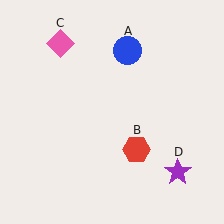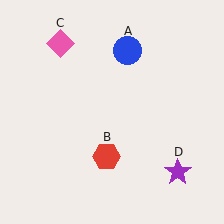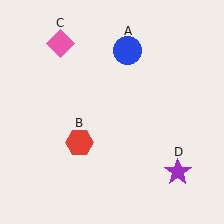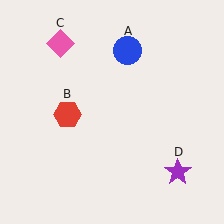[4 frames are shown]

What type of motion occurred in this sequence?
The red hexagon (object B) rotated clockwise around the center of the scene.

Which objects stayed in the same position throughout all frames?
Blue circle (object A) and pink diamond (object C) and purple star (object D) remained stationary.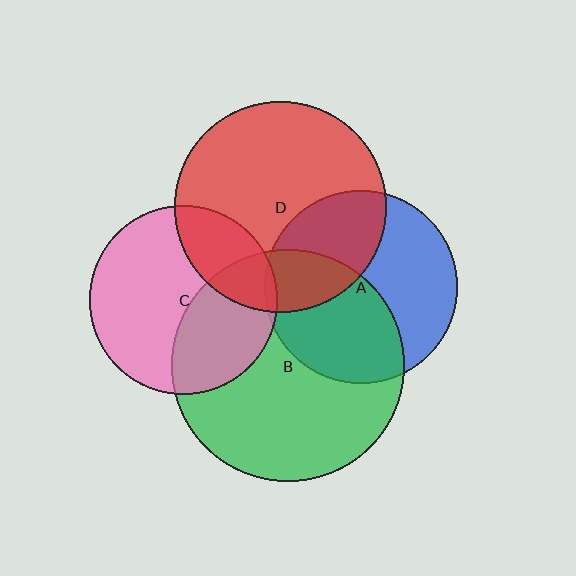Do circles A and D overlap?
Yes.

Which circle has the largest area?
Circle B (green).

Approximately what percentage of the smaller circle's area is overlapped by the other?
Approximately 35%.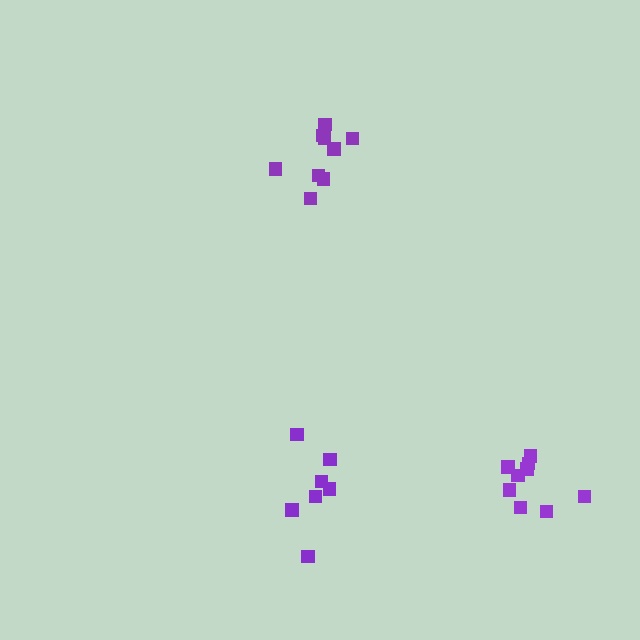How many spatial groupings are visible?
There are 3 spatial groupings.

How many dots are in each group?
Group 1: 9 dots, Group 2: 7 dots, Group 3: 9 dots (25 total).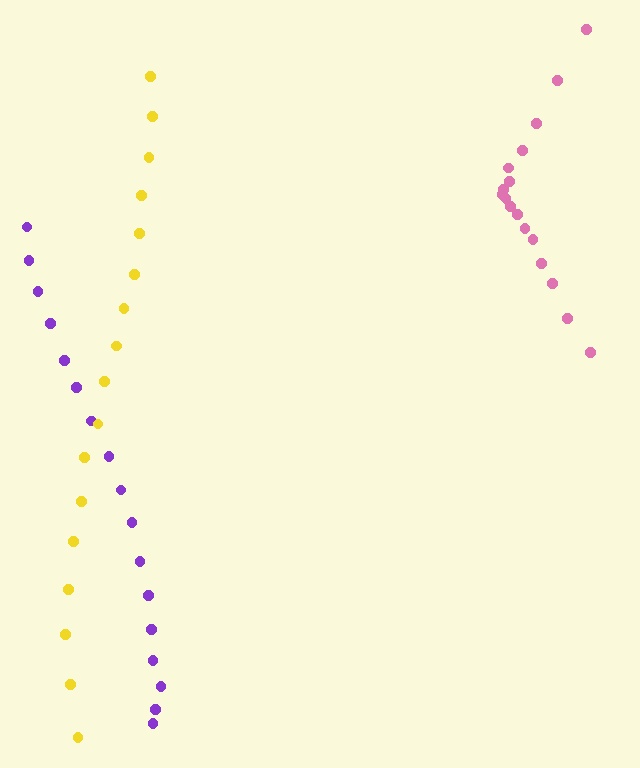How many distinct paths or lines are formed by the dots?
There are 3 distinct paths.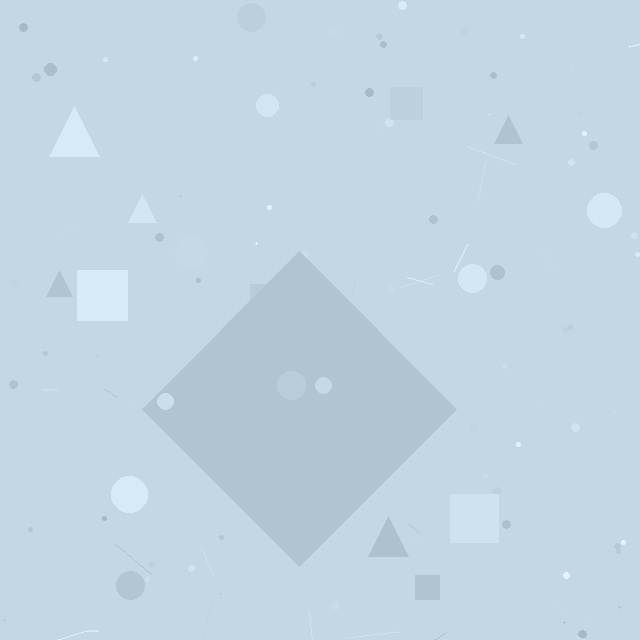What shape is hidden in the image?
A diamond is hidden in the image.